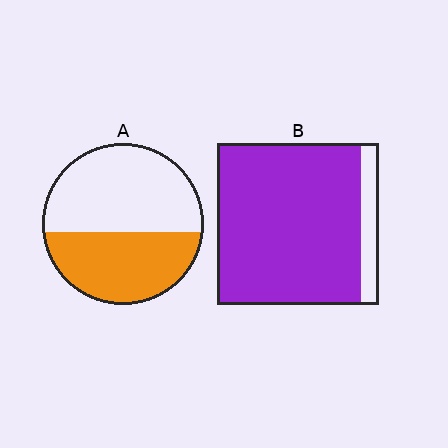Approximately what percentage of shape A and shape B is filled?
A is approximately 45% and B is approximately 90%.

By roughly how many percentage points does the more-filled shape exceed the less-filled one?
By roughly 45 percentage points (B over A).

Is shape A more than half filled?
No.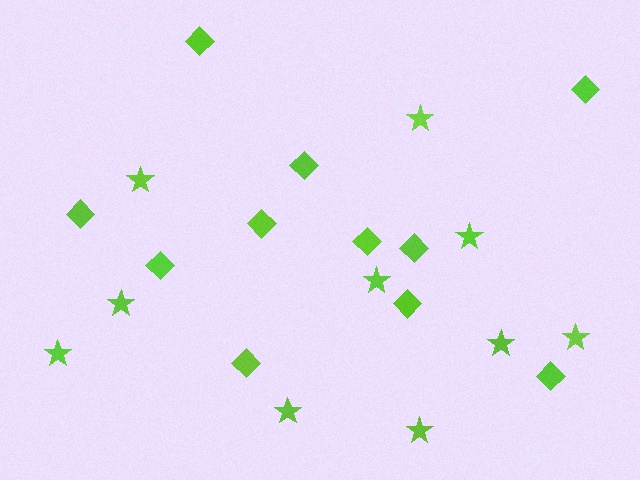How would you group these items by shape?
There are 2 groups: one group of diamonds (11) and one group of stars (10).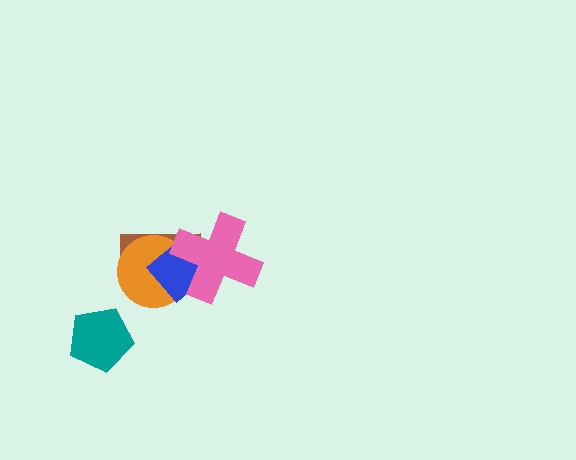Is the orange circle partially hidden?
Yes, it is partially covered by another shape.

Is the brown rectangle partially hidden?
Yes, it is partially covered by another shape.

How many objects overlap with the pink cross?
3 objects overlap with the pink cross.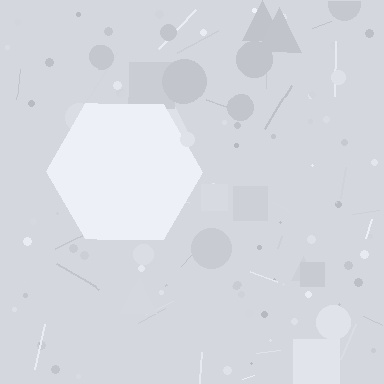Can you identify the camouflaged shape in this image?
The camouflaged shape is a hexagon.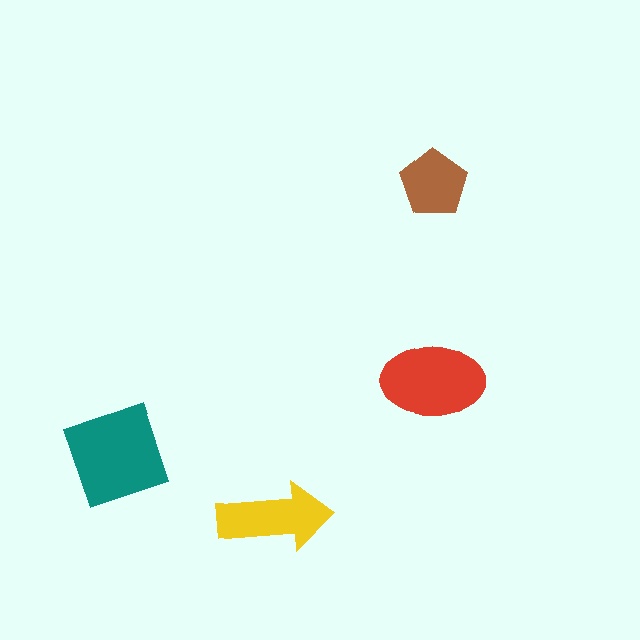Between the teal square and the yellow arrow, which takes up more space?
The teal square.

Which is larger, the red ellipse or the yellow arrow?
The red ellipse.